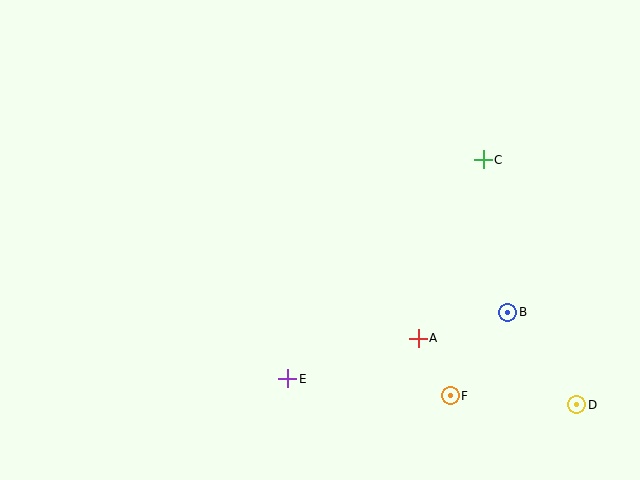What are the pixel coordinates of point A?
Point A is at (418, 338).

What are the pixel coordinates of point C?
Point C is at (483, 160).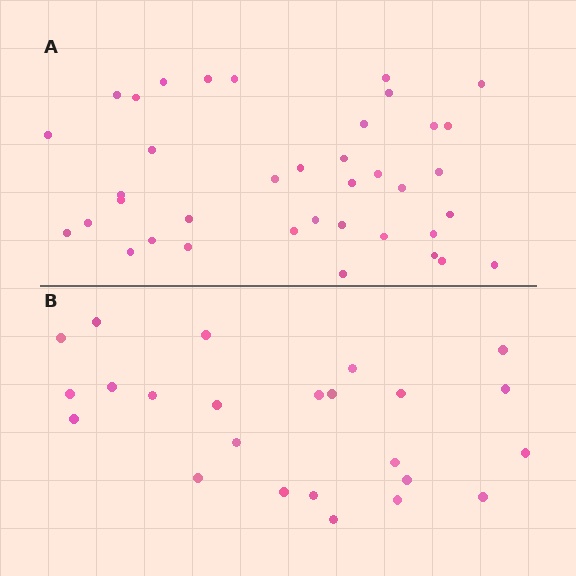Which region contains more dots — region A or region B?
Region A (the top region) has more dots.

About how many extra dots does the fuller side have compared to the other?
Region A has approximately 15 more dots than region B.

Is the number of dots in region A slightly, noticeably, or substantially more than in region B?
Region A has substantially more. The ratio is roughly 1.6 to 1.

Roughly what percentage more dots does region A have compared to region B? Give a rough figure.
About 60% more.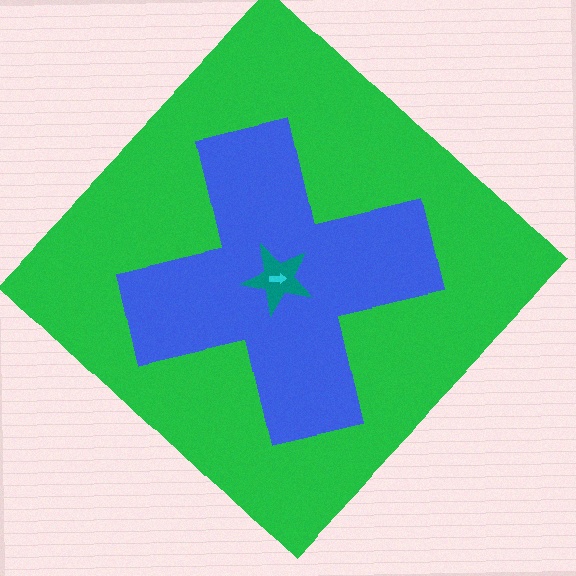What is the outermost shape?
The green diamond.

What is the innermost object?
The cyan arrow.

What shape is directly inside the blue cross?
The teal star.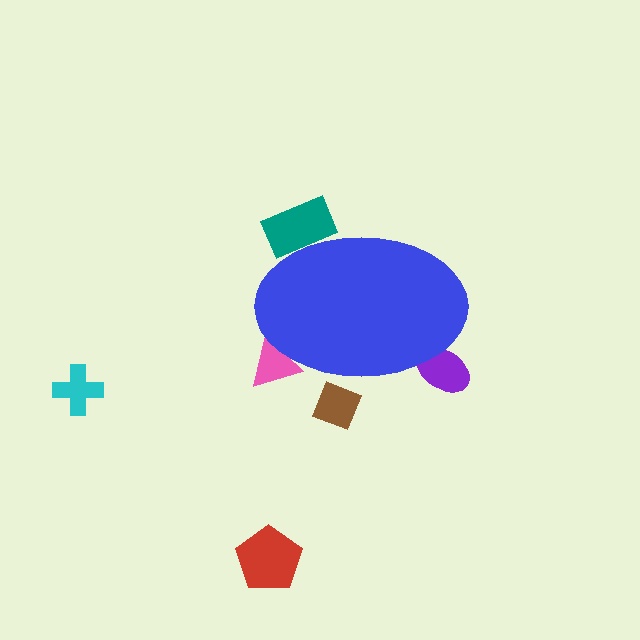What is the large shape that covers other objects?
A blue ellipse.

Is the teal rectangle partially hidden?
Yes, the teal rectangle is partially hidden behind the blue ellipse.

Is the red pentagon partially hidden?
No, the red pentagon is fully visible.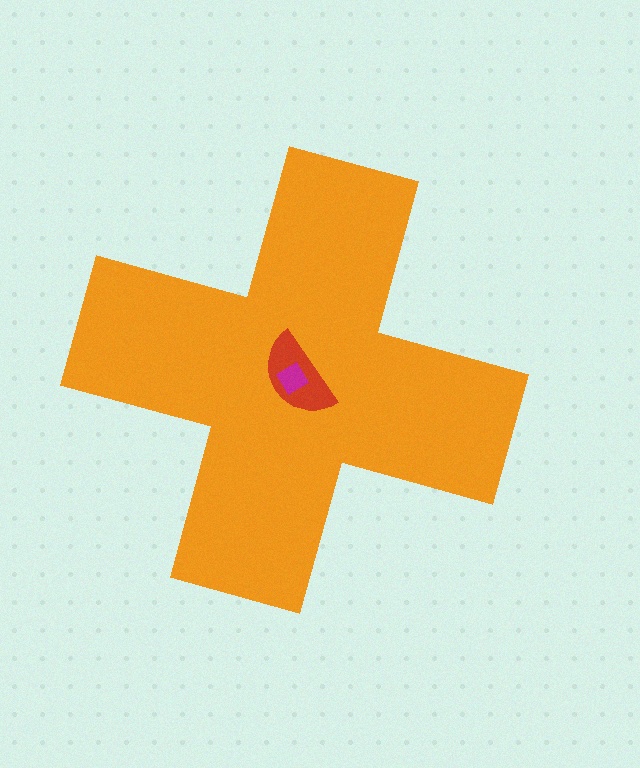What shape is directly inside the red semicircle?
The magenta diamond.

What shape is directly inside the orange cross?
The red semicircle.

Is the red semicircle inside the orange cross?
Yes.